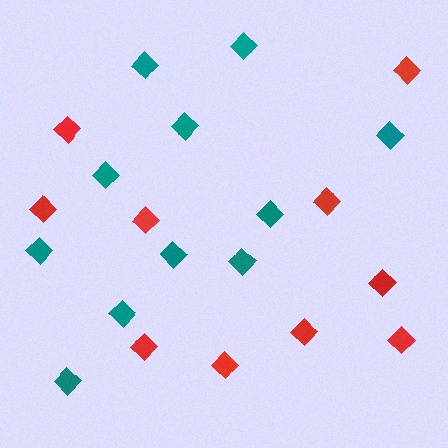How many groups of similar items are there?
There are 2 groups: one group of teal diamonds (11) and one group of red diamonds (10).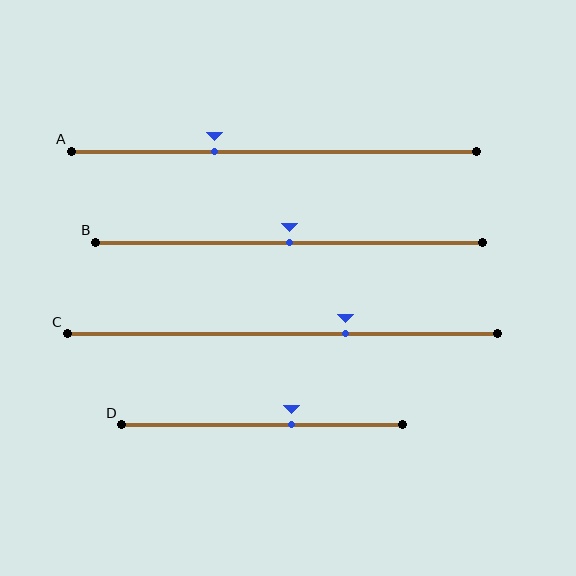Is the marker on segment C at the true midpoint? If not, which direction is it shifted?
No, the marker on segment C is shifted to the right by about 15% of the segment length.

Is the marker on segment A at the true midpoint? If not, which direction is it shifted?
No, the marker on segment A is shifted to the left by about 15% of the segment length.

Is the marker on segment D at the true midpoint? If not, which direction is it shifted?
No, the marker on segment D is shifted to the right by about 11% of the segment length.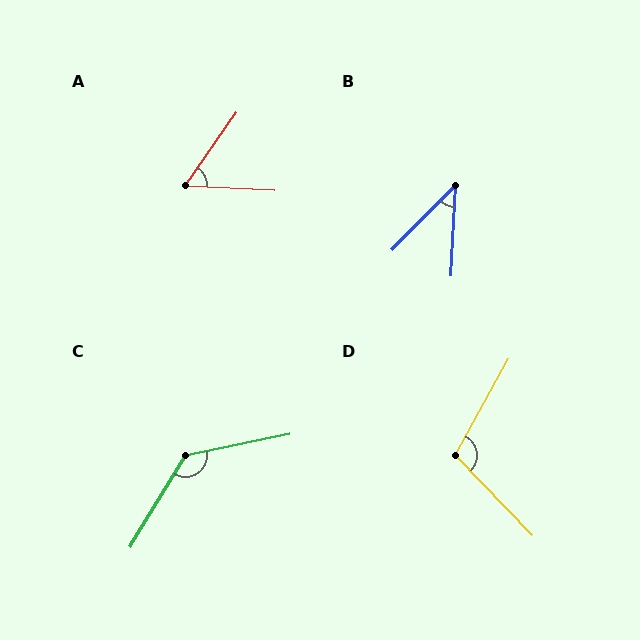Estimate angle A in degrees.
Approximately 57 degrees.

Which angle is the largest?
C, at approximately 133 degrees.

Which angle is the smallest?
B, at approximately 42 degrees.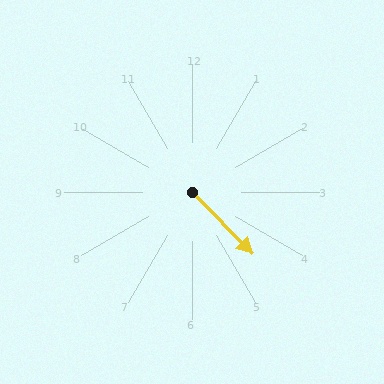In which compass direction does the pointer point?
Southeast.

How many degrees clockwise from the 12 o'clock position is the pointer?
Approximately 136 degrees.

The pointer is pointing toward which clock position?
Roughly 5 o'clock.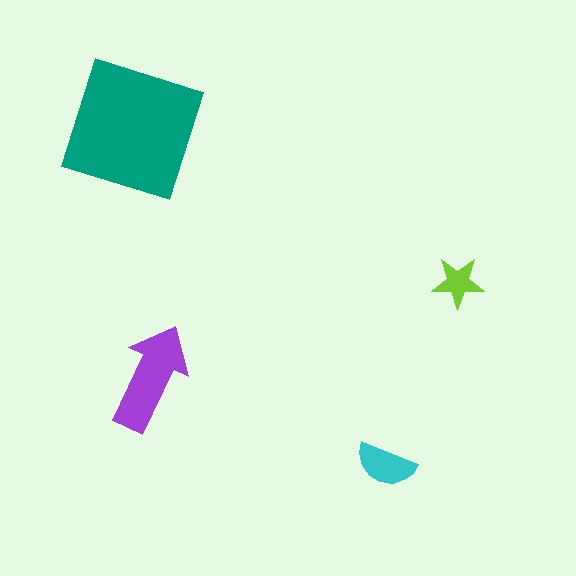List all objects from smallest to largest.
The lime star, the cyan semicircle, the purple arrow, the teal square.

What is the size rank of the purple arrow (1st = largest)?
2nd.